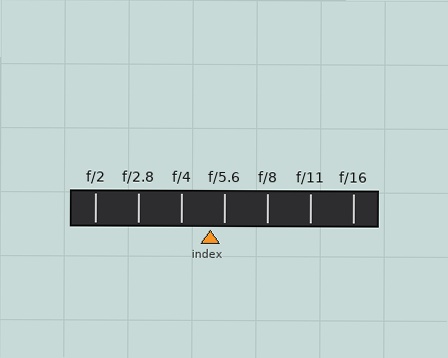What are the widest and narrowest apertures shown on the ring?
The widest aperture shown is f/2 and the narrowest is f/16.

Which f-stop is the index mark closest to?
The index mark is closest to f/5.6.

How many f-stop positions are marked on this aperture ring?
There are 7 f-stop positions marked.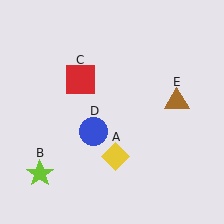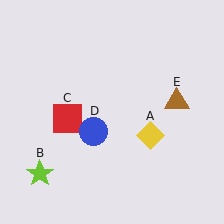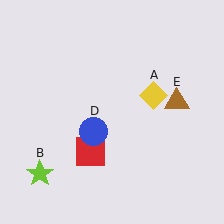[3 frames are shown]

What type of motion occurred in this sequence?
The yellow diamond (object A), red square (object C) rotated counterclockwise around the center of the scene.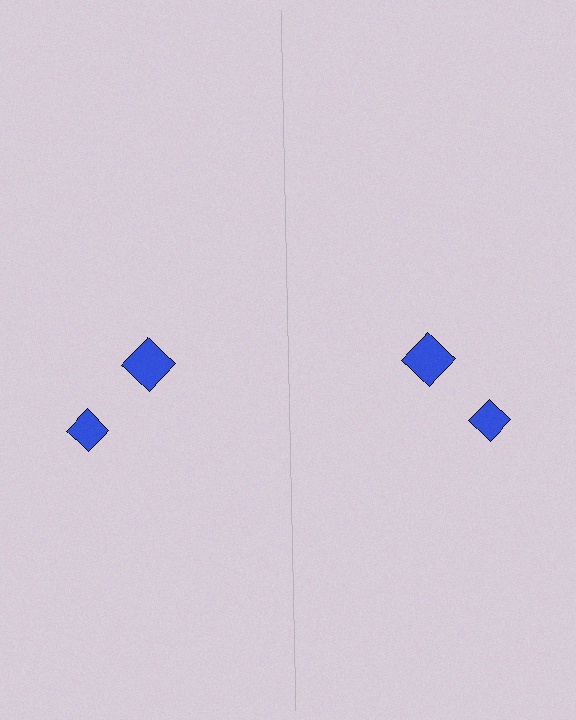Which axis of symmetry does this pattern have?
The pattern has a vertical axis of symmetry running through the center of the image.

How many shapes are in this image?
There are 4 shapes in this image.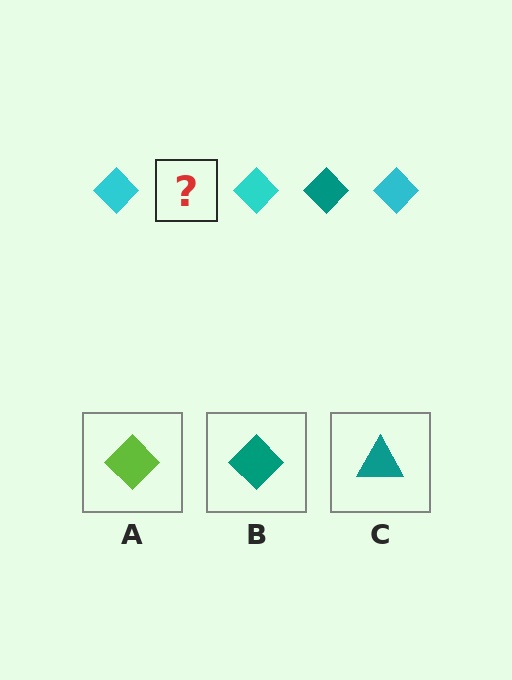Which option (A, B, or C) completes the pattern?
B.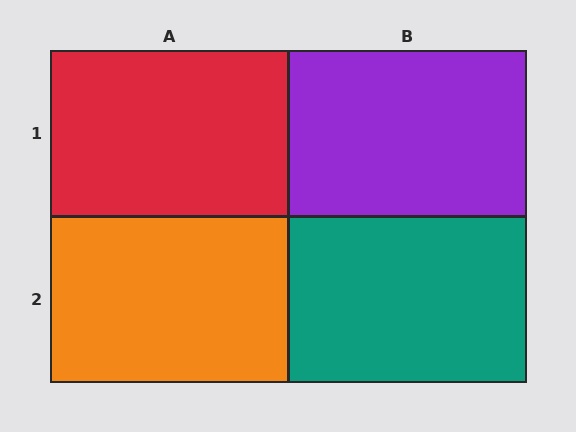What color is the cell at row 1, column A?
Red.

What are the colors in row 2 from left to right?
Orange, teal.